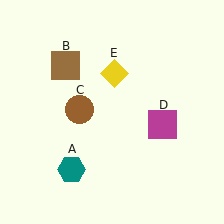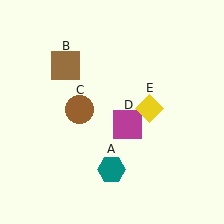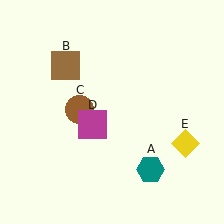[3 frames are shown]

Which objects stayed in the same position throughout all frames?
Brown square (object B) and brown circle (object C) remained stationary.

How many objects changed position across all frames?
3 objects changed position: teal hexagon (object A), magenta square (object D), yellow diamond (object E).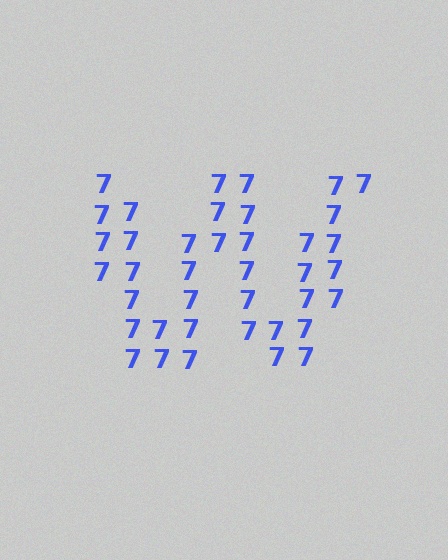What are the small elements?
The small elements are digit 7's.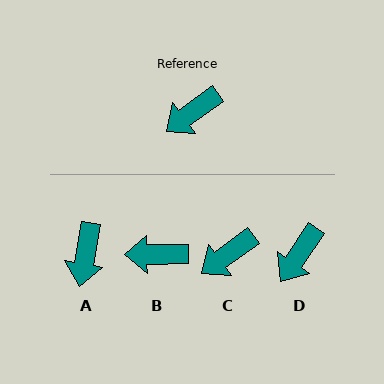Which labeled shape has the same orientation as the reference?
C.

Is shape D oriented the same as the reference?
No, it is off by about 20 degrees.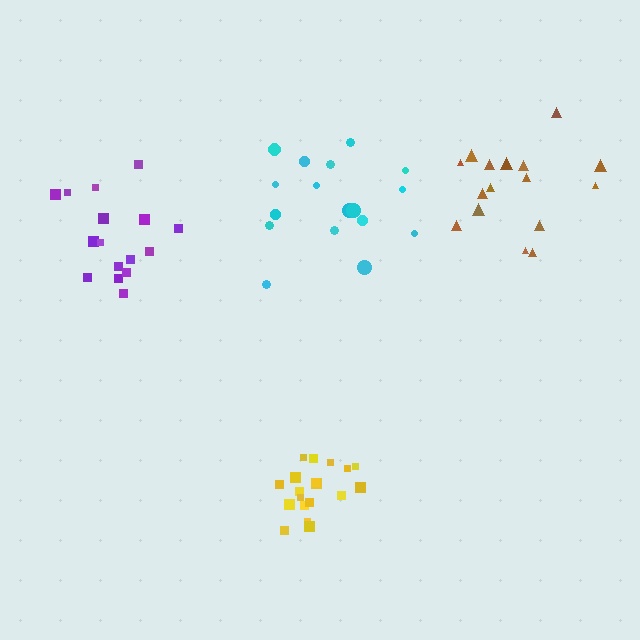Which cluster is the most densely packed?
Yellow.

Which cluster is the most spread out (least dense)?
Cyan.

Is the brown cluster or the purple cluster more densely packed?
Purple.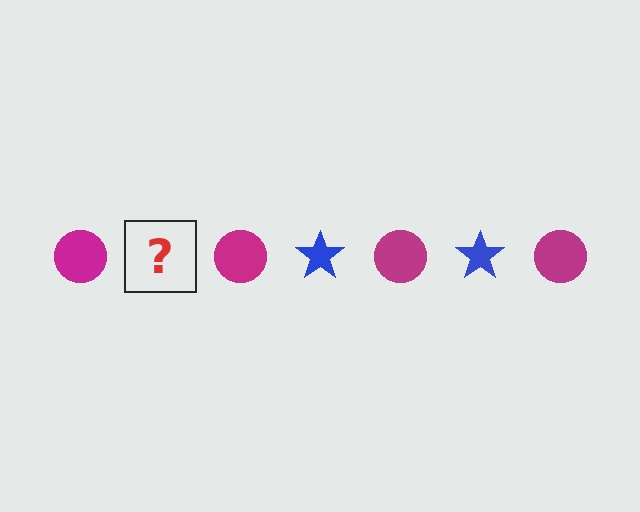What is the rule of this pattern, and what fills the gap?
The rule is that the pattern alternates between magenta circle and blue star. The gap should be filled with a blue star.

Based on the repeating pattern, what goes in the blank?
The blank should be a blue star.